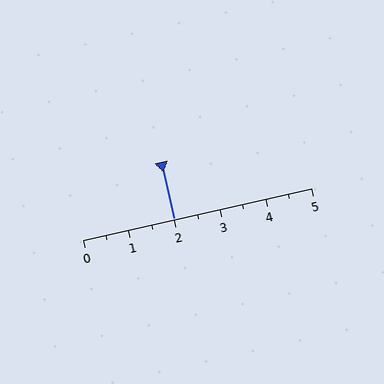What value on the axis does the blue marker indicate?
The marker indicates approximately 2.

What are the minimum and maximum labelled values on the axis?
The axis runs from 0 to 5.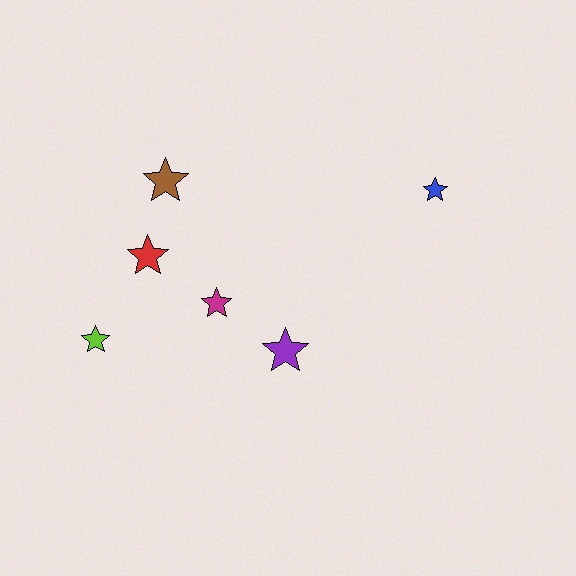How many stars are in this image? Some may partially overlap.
There are 6 stars.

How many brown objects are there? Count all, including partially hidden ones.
There is 1 brown object.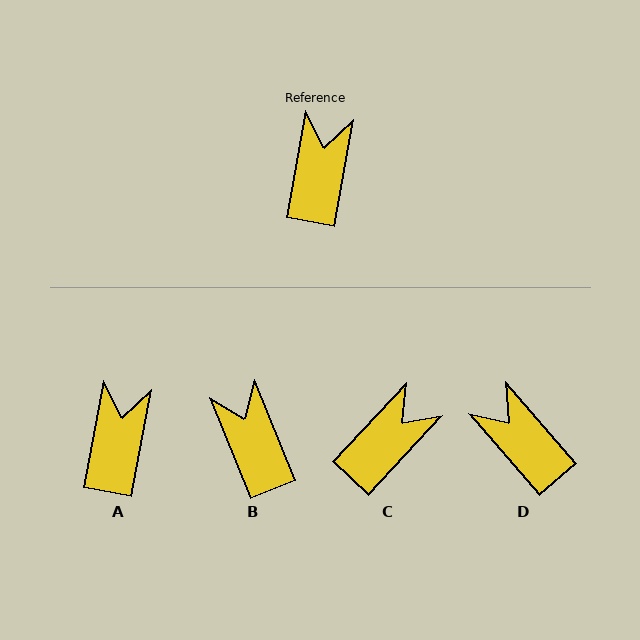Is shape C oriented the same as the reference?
No, it is off by about 33 degrees.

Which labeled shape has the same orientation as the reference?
A.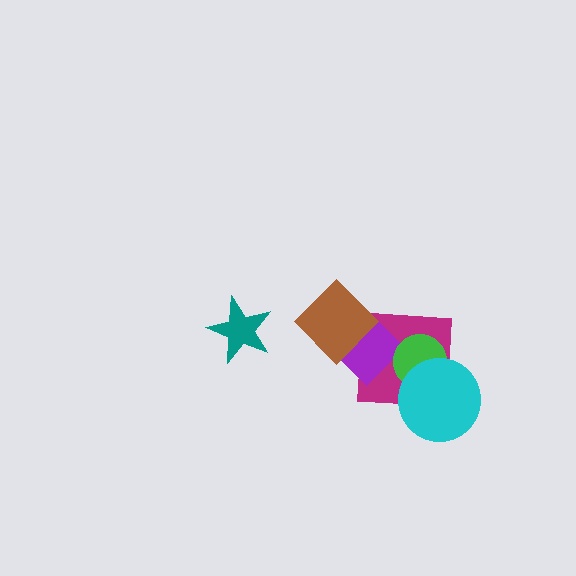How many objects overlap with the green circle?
3 objects overlap with the green circle.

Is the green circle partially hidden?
Yes, it is partially covered by another shape.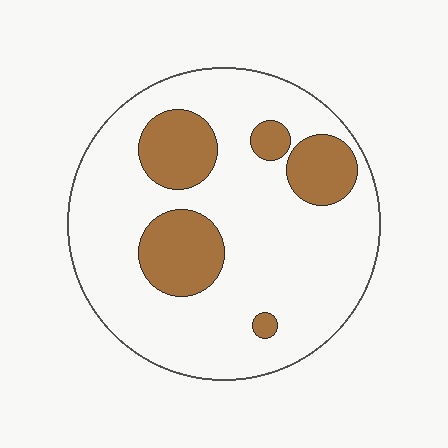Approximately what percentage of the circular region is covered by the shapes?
Approximately 20%.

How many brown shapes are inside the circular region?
5.